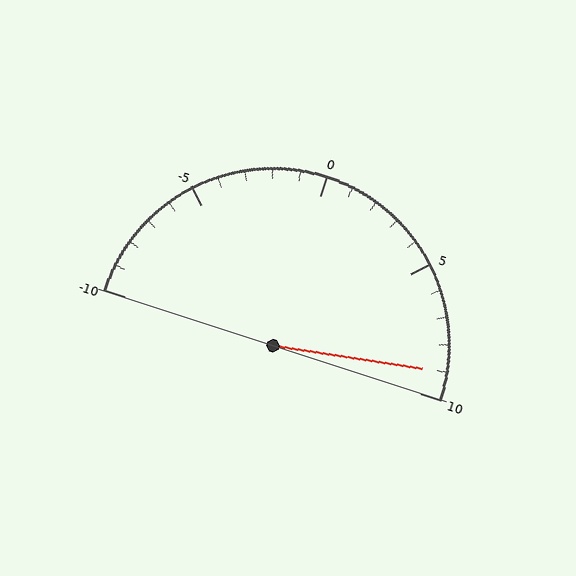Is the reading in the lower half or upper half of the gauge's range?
The reading is in the upper half of the range (-10 to 10).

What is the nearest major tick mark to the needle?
The nearest major tick mark is 10.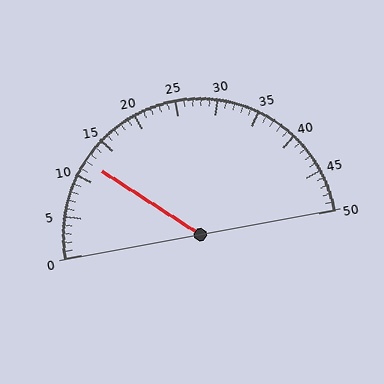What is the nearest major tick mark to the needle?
The nearest major tick mark is 10.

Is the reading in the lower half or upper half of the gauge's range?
The reading is in the lower half of the range (0 to 50).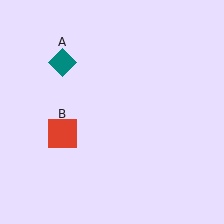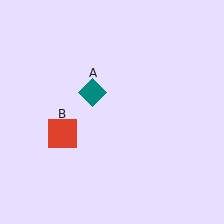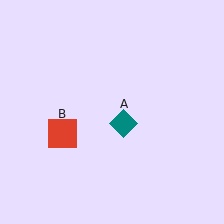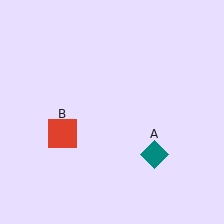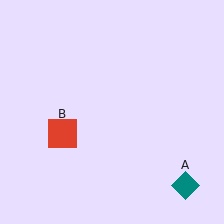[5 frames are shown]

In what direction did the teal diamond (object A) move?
The teal diamond (object A) moved down and to the right.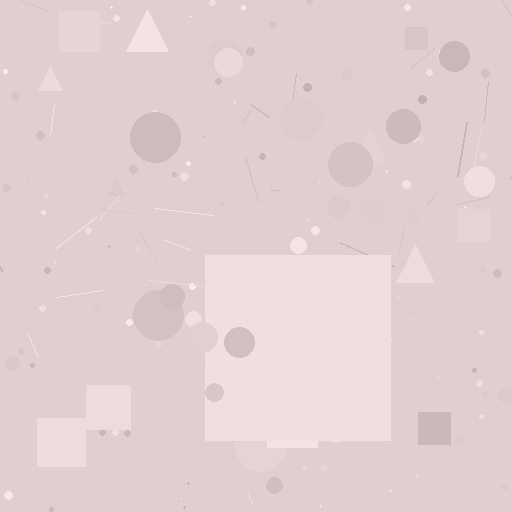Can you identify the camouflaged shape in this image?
The camouflaged shape is a square.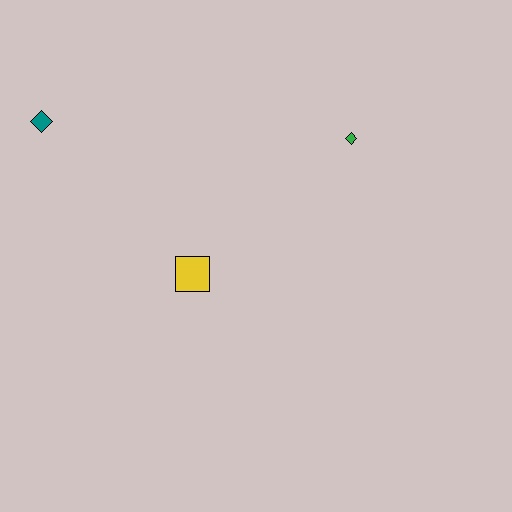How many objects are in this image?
There are 3 objects.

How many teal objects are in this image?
There is 1 teal object.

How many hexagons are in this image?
There are no hexagons.